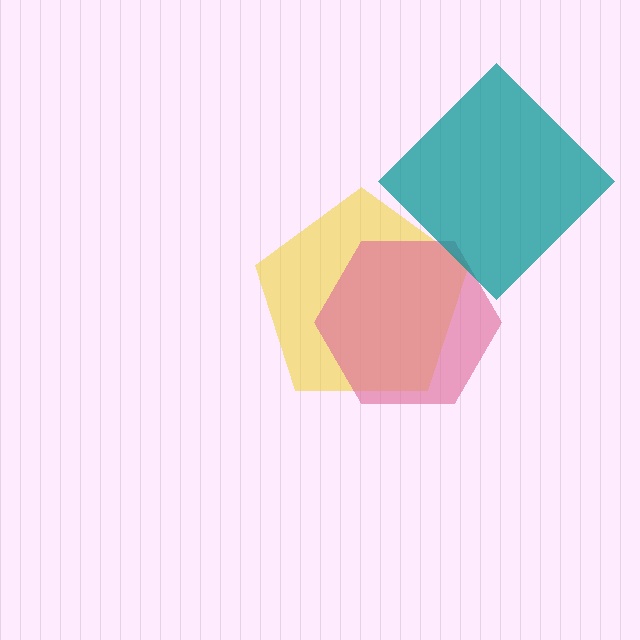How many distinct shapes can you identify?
There are 3 distinct shapes: a yellow pentagon, a pink hexagon, a teal diamond.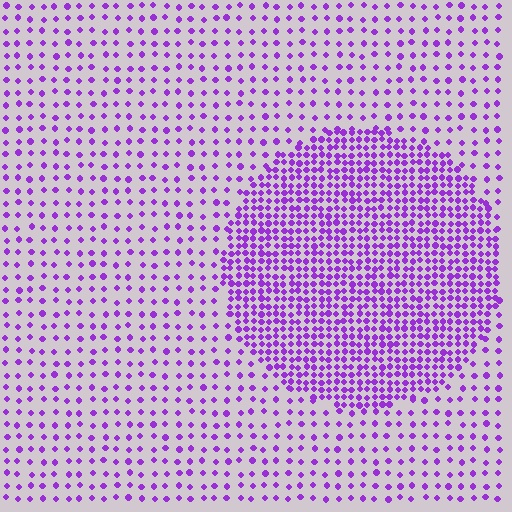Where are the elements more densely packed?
The elements are more densely packed inside the circle boundary.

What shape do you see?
I see a circle.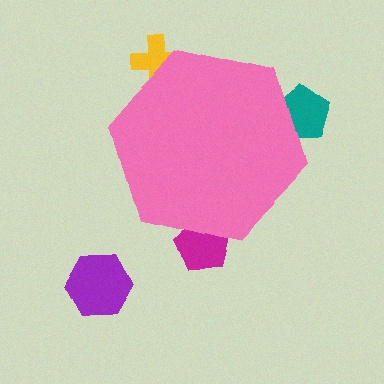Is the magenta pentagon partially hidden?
Yes, the magenta pentagon is partially hidden behind the pink hexagon.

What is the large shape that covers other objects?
A pink hexagon.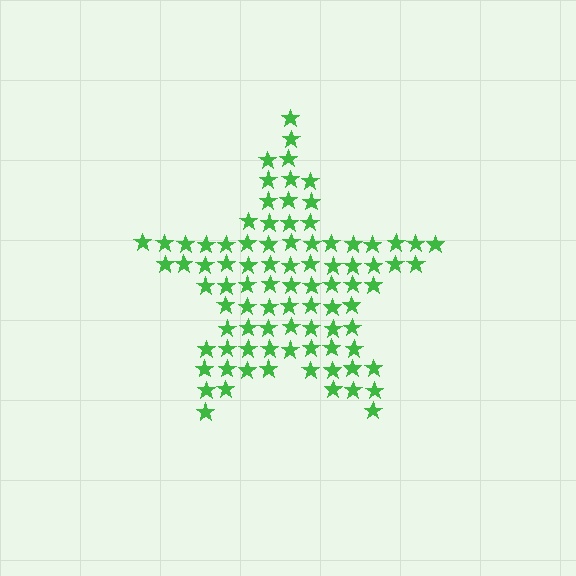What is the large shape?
The large shape is a star.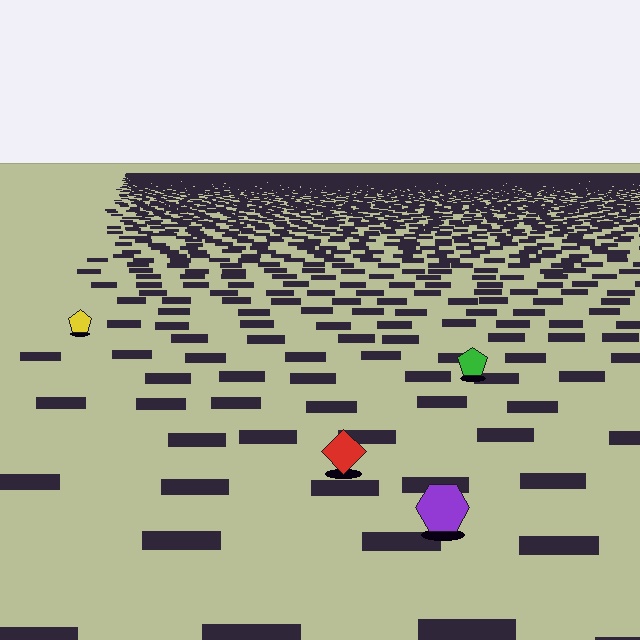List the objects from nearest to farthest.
From nearest to farthest: the purple hexagon, the red diamond, the green pentagon, the yellow pentagon.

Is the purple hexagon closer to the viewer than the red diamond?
Yes. The purple hexagon is closer — you can tell from the texture gradient: the ground texture is coarser near it.